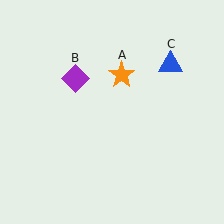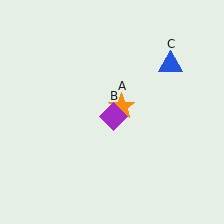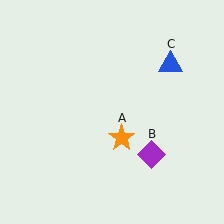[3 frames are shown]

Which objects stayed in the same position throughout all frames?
Blue triangle (object C) remained stationary.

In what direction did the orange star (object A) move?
The orange star (object A) moved down.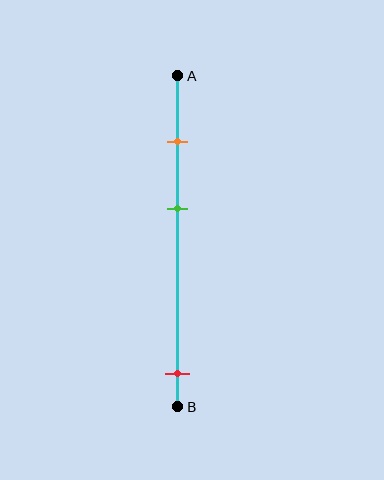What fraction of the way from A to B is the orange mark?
The orange mark is approximately 20% (0.2) of the way from A to B.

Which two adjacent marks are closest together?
The orange and green marks are the closest adjacent pair.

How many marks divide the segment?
There are 3 marks dividing the segment.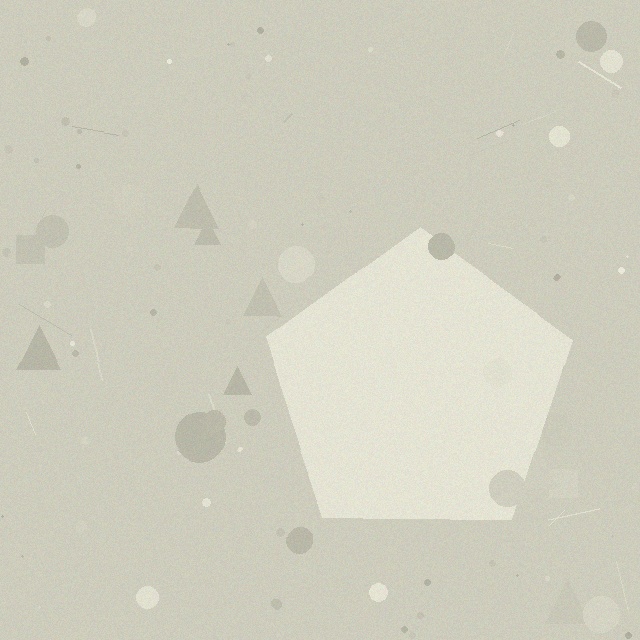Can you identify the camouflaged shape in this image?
The camouflaged shape is a pentagon.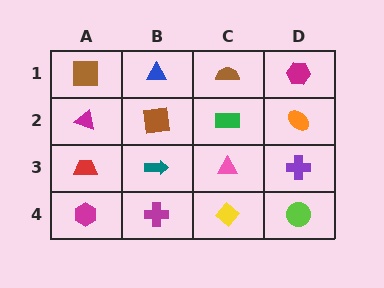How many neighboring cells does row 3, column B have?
4.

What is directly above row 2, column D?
A magenta hexagon.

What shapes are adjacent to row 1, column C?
A green rectangle (row 2, column C), a blue triangle (row 1, column B), a magenta hexagon (row 1, column D).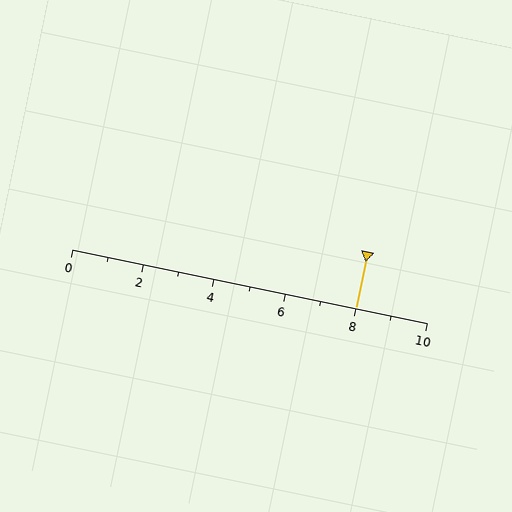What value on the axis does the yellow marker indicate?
The marker indicates approximately 8.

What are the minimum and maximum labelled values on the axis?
The axis runs from 0 to 10.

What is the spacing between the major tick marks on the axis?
The major ticks are spaced 2 apart.